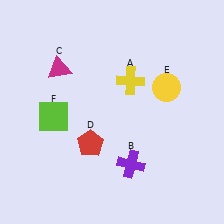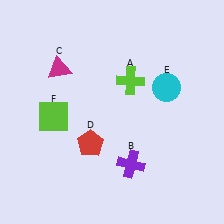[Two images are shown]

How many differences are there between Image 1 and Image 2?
There are 2 differences between the two images.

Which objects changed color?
A changed from yellow to lime. E changed from yellow to cyan.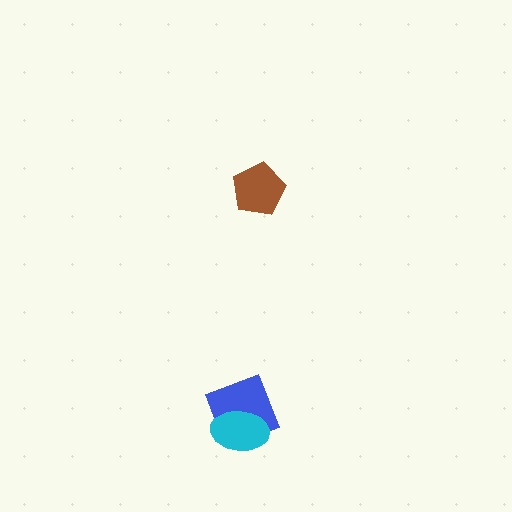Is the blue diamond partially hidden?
Yes, it is partially covered by another shape.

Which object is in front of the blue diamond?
The cyan ellipse is in front of the blue diamond.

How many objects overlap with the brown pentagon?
0 objects overlap with the brown pentagon.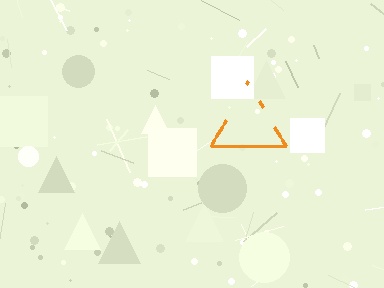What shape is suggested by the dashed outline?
The dashed outline suggests a triangle.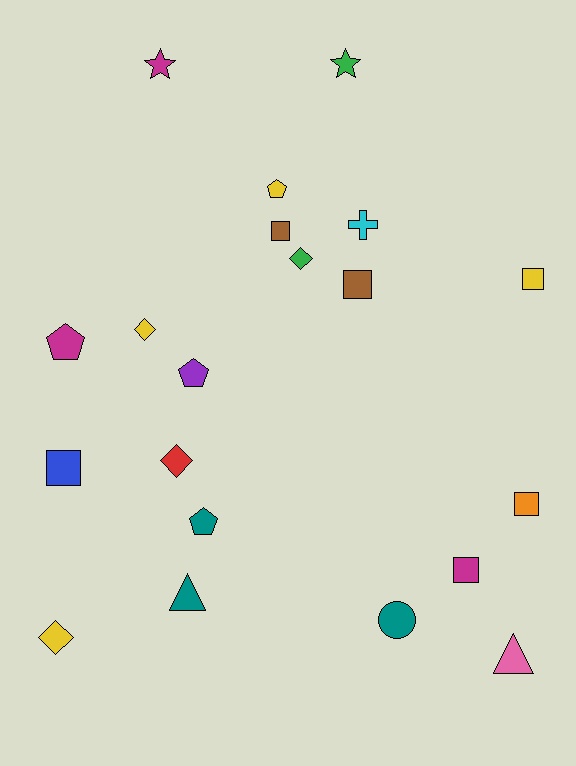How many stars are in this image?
There are 2 stars.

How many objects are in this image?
There are 20 objects.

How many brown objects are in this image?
There are 2 brown objects.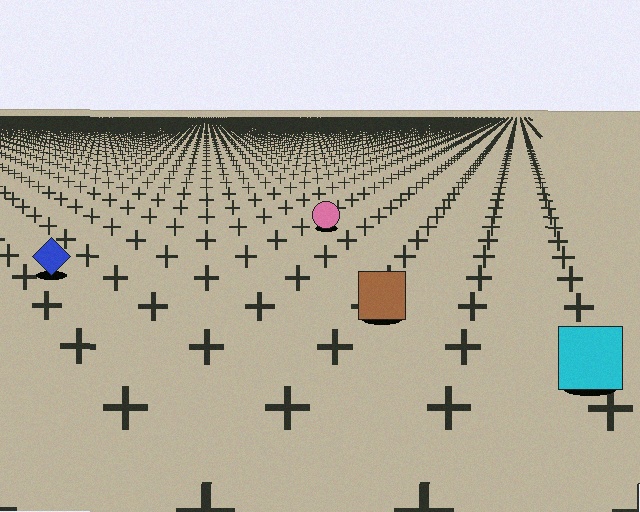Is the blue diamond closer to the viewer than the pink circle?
Yes. The blue diamond is closer — you can tell from the texture gradient: the ground texture is coarser near it.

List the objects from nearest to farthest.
From nearest to farthest: the cyan square, the brown square, the blue diamond, the pink circle.